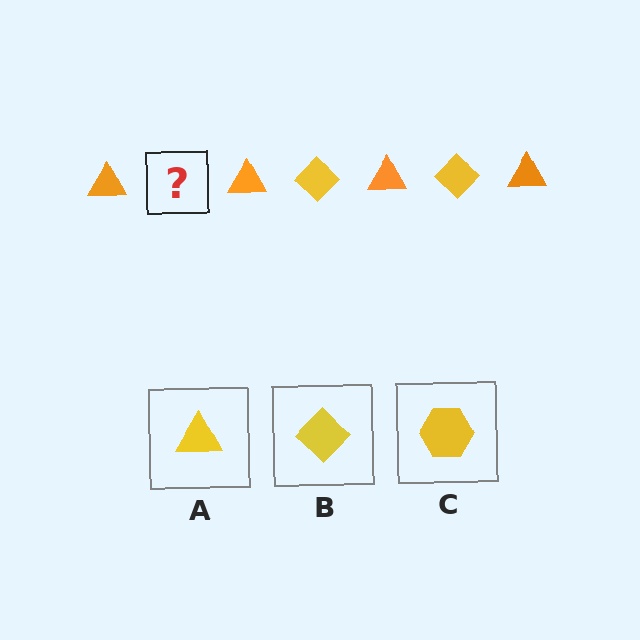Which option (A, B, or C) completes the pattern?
B.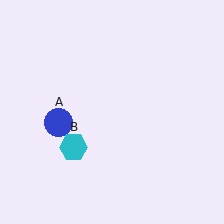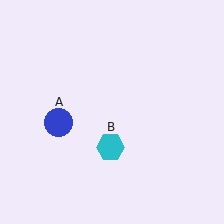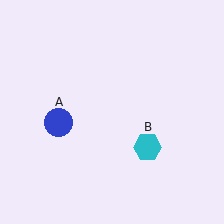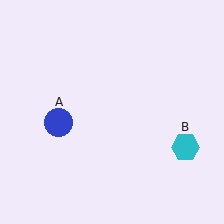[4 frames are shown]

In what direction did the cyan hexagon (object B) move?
The cyan hexagon (object B) moved right.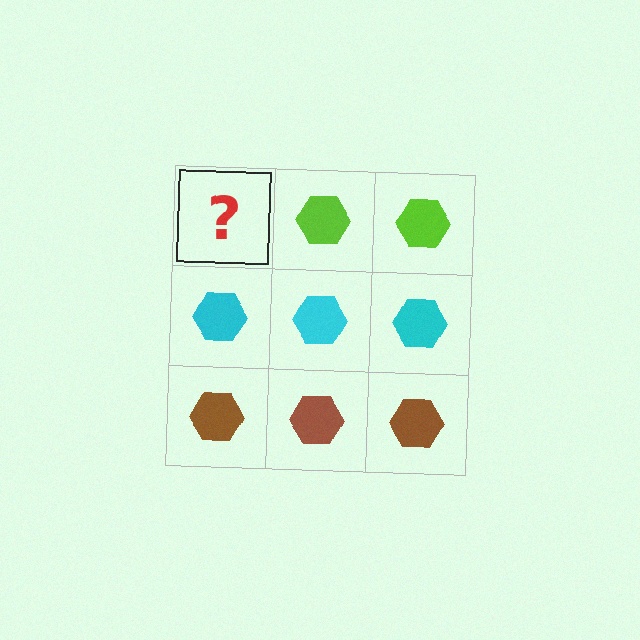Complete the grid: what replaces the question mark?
The question mark should be replaced with a lime hexagon.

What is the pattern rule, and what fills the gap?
The rule is that each row has a consistent color. The gap should be filled with a lime hexagon.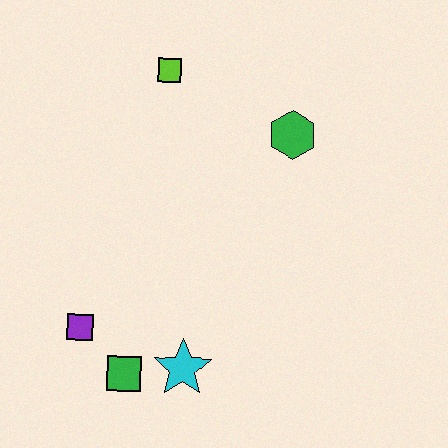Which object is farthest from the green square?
The lime square is farthest from the green square.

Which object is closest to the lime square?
The green hexagon is closest to the lime square.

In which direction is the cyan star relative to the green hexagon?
The cyan star is below the green hexagon.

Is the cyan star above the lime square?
No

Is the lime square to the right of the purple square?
Yes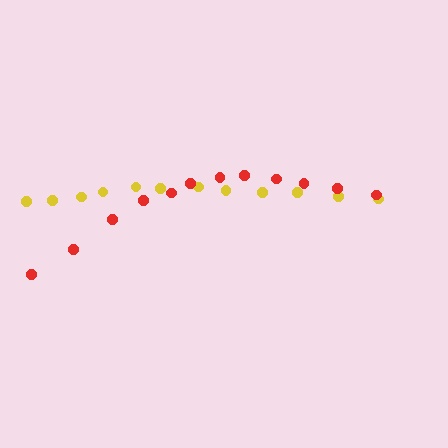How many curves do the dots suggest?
There are 2 distinct paths.